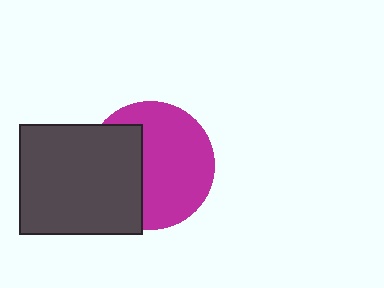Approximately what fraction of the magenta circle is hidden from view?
Roughly 39% of the magenta circle is hidden behind the dark gray rectangle.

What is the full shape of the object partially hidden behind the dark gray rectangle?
The partially hidden object is a magenta circle.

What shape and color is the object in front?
The object in front is a dark gray rectangle.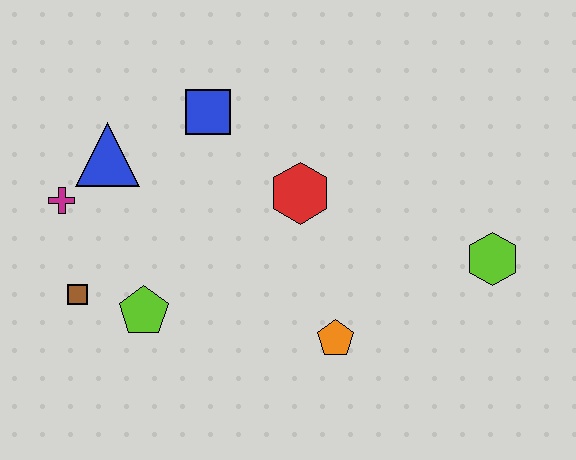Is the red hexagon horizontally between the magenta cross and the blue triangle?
No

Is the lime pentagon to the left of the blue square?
Yes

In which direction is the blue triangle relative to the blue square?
The blue triangle is to the left of the blue square.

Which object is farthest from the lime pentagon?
The lime hexagon is farthest from the lime pentagon.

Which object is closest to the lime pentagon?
The brown square is closest to the lime pentagon.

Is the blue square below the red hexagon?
No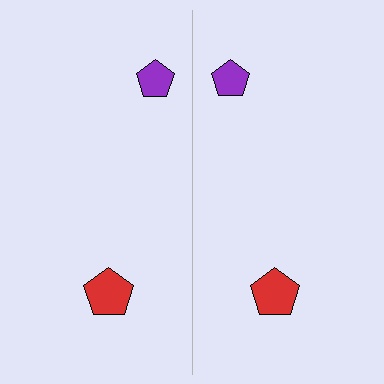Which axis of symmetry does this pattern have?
The pattern has a vertical axis of symmetry running through the center of the image.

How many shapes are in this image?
There are 4 shapes in this image.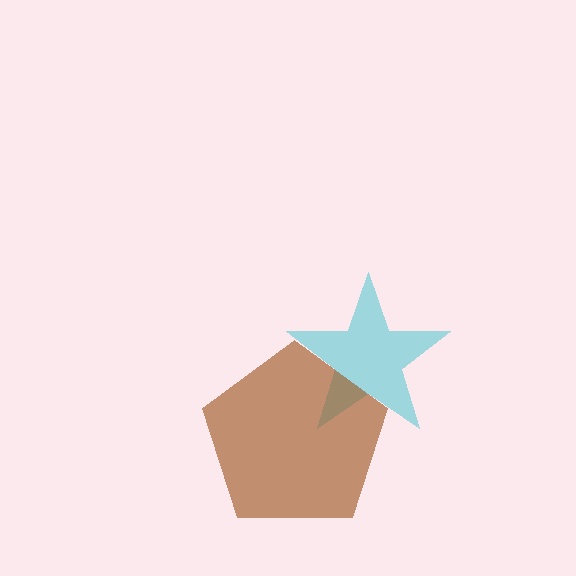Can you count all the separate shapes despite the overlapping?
Yes, there are 2 separate shapes.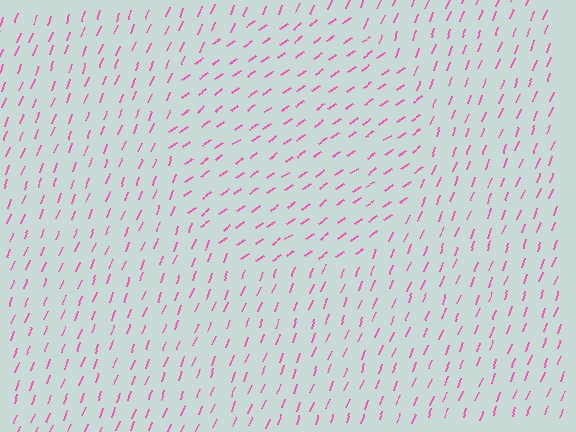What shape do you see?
I see a circle.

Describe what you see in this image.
The image is filled with small pink line segments. A circle region in the image has lines oriented differently from the surrounding lines, creating a visible texture boundary.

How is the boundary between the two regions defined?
The boundary is defined purely by a change in line orientation (approximately 34 degrees difference). All lines are the same color and thickness.